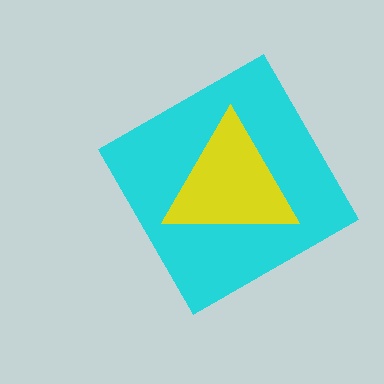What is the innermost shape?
The yellow triangle.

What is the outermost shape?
The cyan diamond.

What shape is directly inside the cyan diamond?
The yellow triangle.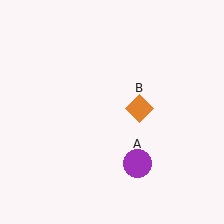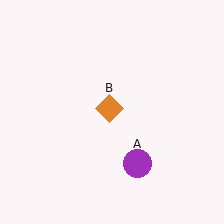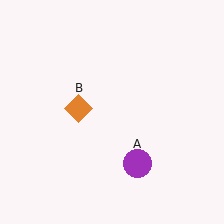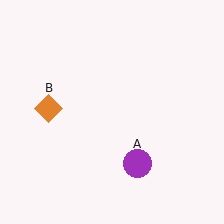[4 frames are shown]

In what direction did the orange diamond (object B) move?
The orange diamond (object B) moved left.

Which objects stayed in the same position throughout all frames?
Purple circle (object A) remained stationary.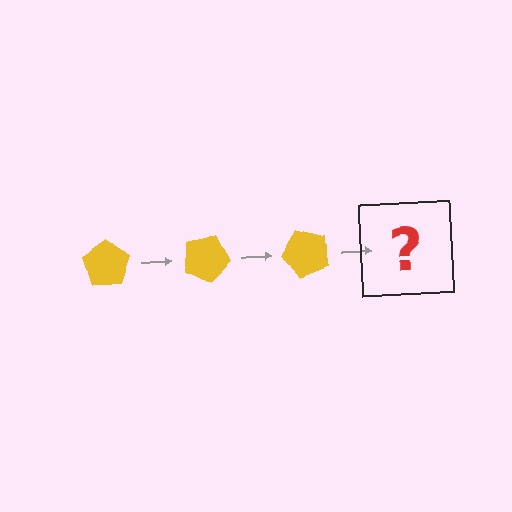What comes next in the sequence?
The next element should be a yellow pentagon rotated 75 degrees.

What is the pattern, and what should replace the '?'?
The pattern is that the pentagon rotates 25 degrees each step. The '?' should be a yellow pentagon rotated 75 degrees.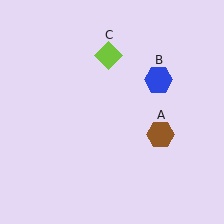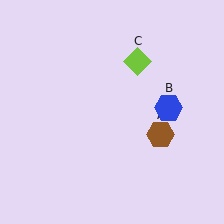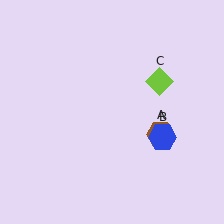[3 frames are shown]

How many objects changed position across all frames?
2 objects changed position: blue hexagon (object B), lime diamond (object C).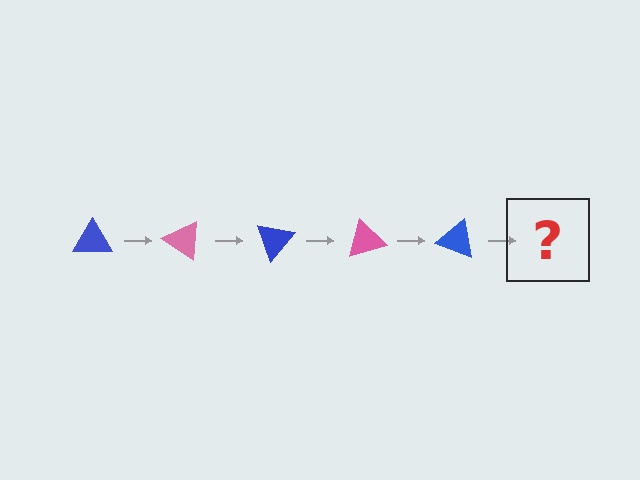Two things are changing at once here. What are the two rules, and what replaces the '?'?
The two rules are that it rotates 35 degrees each step and the color cycles through blue and pink. The '?' should be a pink triangle, rotated 175 degrees from the start.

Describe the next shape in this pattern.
It should be a pink triangle, rotated 175 degrees from the start.